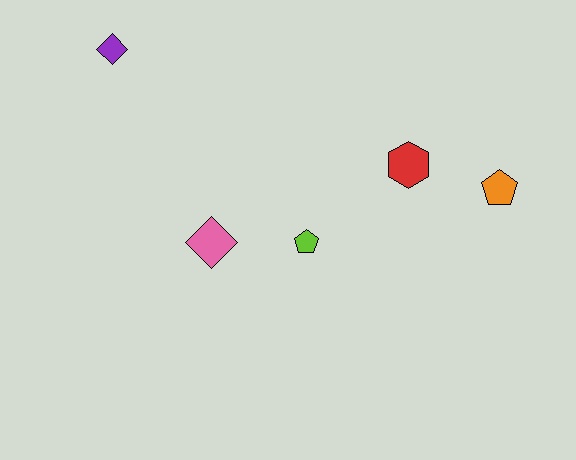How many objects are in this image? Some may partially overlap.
There are 5 objects.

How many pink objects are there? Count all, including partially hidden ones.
There is 1 pink object.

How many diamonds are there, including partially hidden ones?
There are 2 diamonds.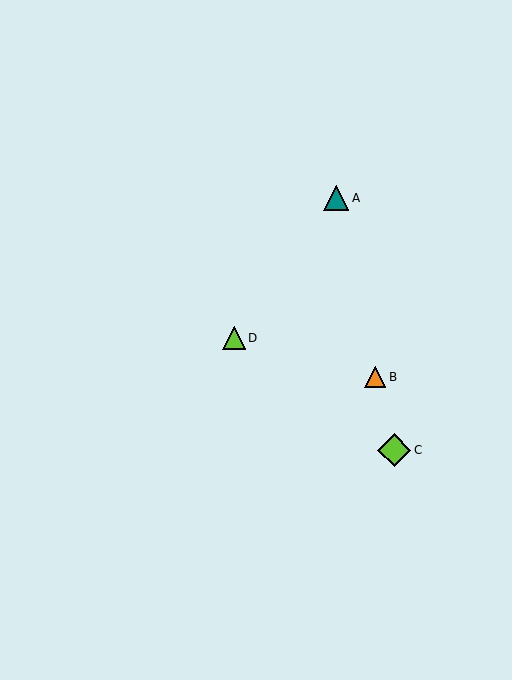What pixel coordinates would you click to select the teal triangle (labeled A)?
Click at (336, 198) to select the teal triangle A.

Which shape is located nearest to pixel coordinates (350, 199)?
The teal triangle (labeled A) at (336, 198) is nearest to that location.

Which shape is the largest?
The lime diamond (labeled C) is the largest.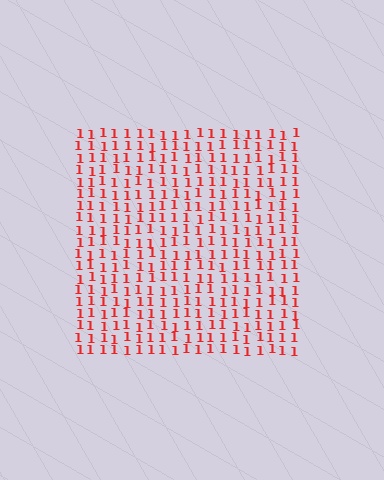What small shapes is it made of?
It is made of small digit 1's.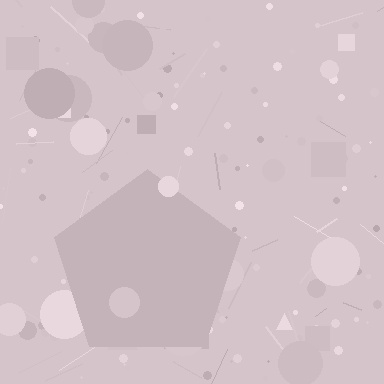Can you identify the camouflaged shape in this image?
The camouflaged shape is a pentagon.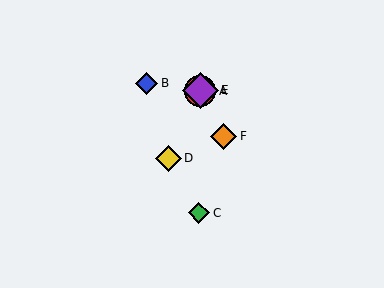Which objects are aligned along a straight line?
Objects A, D, E are aligned along a straight line.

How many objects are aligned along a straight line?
3 objects (A, D, E) are aligned along a straight line.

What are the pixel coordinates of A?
Object A is at (200, 91).